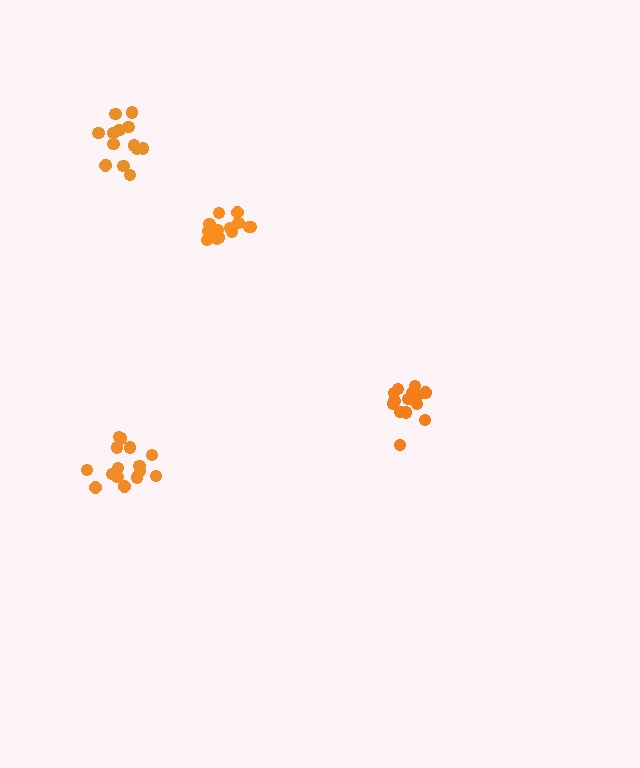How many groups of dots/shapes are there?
There are 4 groups.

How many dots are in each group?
Group 1: 17 dots, Group 2: 13 dots, Group 3: 14 dots, Group 4: 15 dots (59 total).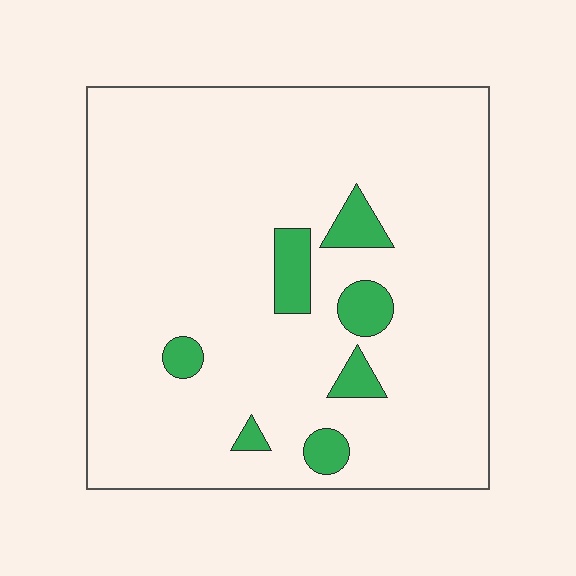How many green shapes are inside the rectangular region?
7.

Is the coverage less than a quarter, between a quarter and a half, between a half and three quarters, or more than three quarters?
Less than a quarter.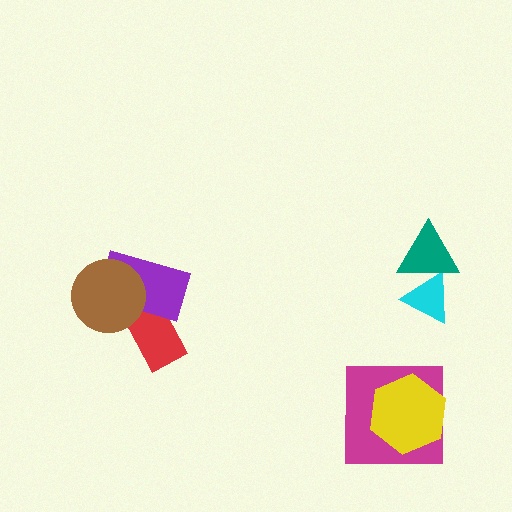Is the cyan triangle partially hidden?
Yes, it is partially covered by another shape.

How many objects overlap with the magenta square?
1 object overlaps with the magenta square.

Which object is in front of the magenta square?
The yellow hexagon is in front of the magenta square.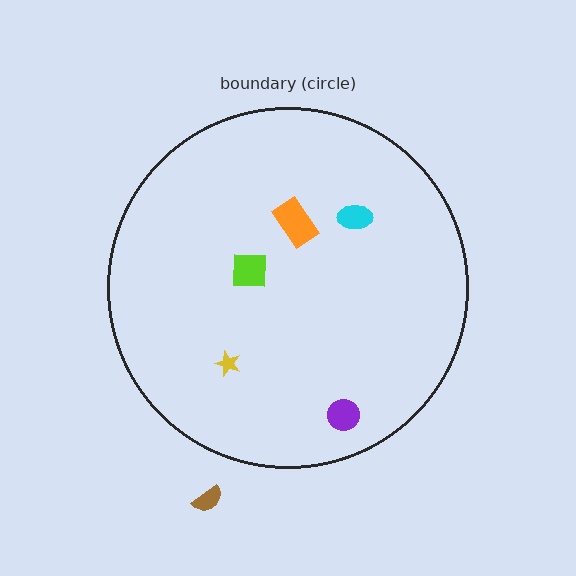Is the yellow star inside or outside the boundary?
Inside.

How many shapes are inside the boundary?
5 inside, 1 outside.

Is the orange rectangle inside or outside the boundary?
Inside.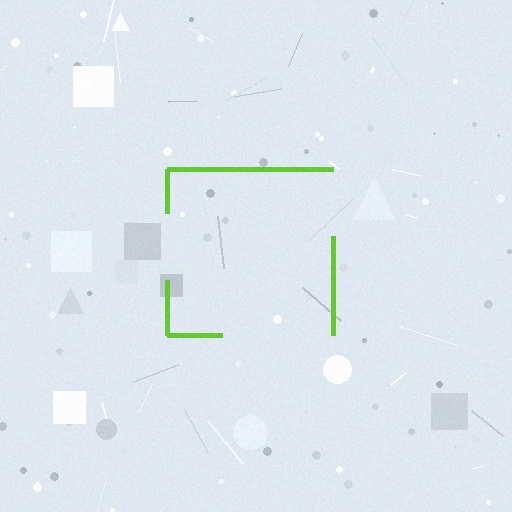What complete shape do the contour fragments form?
The contour fragments form a square.